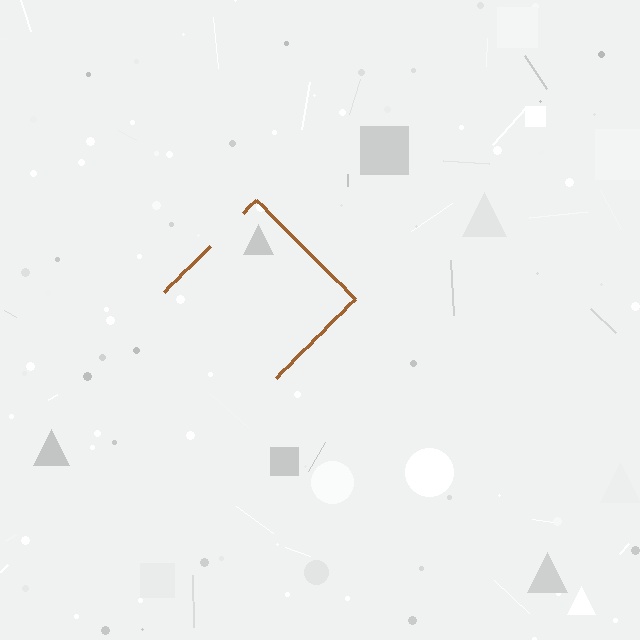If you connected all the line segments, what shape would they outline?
They would outline a diamond.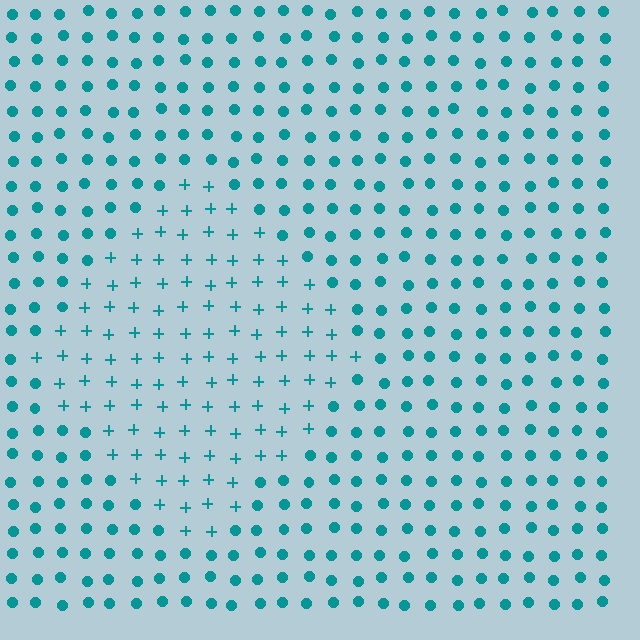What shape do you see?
I see a diamond.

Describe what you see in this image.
The image is filled with small teal elements arranged in a uniform grid. A diamond-shaped region contains plus signs, while the surrounding area contains circles. The boundary is defined purely by the change in element shape.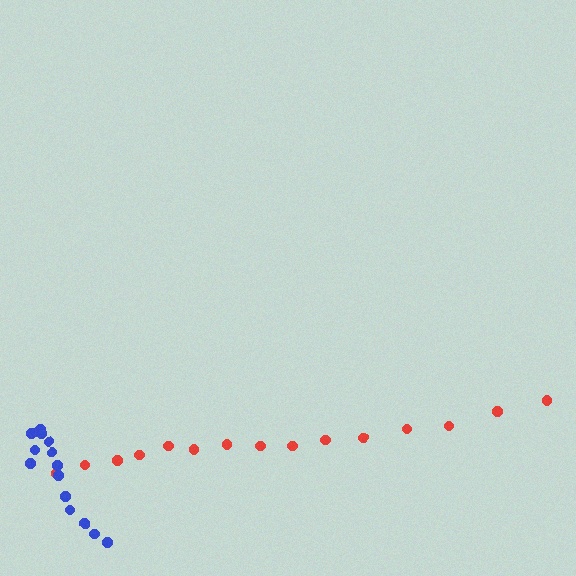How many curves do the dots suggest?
There are 2 distinct paths.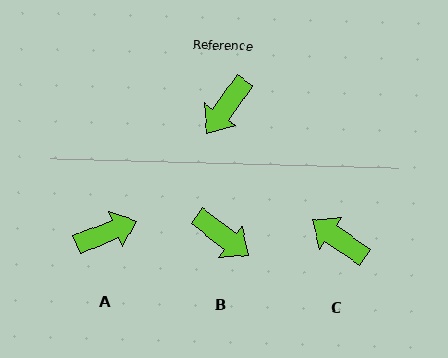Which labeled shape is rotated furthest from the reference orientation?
A, about 148 degrees away.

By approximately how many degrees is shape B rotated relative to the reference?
Approximately 89 degrees counter-clockwise.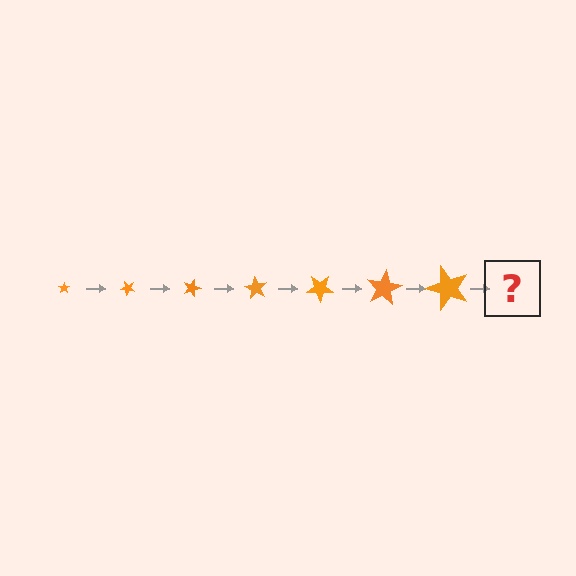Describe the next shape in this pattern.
It should be a star, larger than the previous one and rotated 315 degrees from the start.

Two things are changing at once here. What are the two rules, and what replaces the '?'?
The two rules are that the star grows larger each step and it rotates 45 degrees each step. The '?' should be a star, larger than the previous one and rotated 315 degrees from the start.